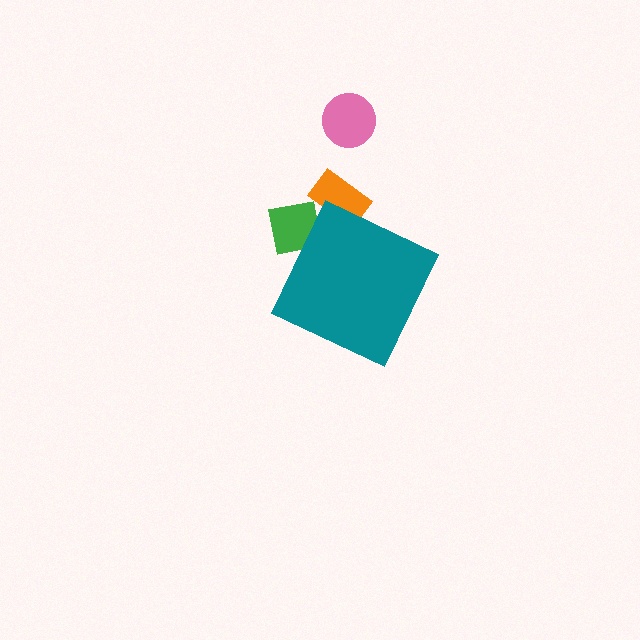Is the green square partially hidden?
Yes, the green square is partially hidden behind the teal diamond.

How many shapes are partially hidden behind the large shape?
2 shapes are partially hidden.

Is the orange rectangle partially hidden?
Yes, the orange rectangle is partially hidden behind the teal diamond.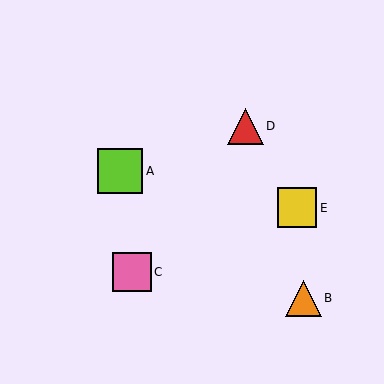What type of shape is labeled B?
Shape B is an orange triangle.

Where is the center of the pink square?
The center of the pink square is at (132, 272).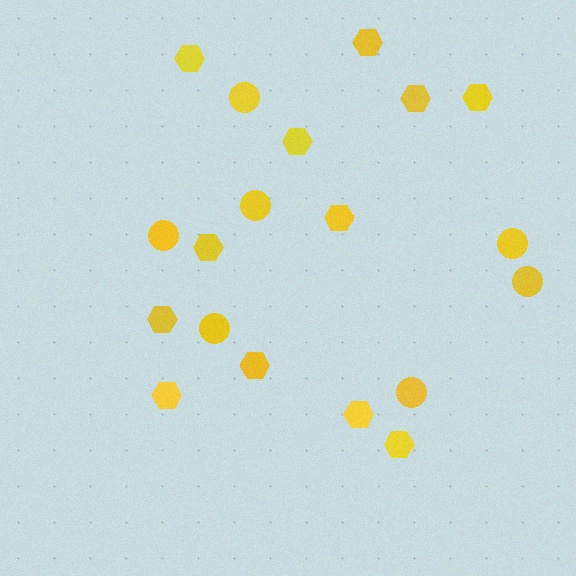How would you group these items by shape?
There are 2 groups: one group of hexagons (12) and one group of circles (7).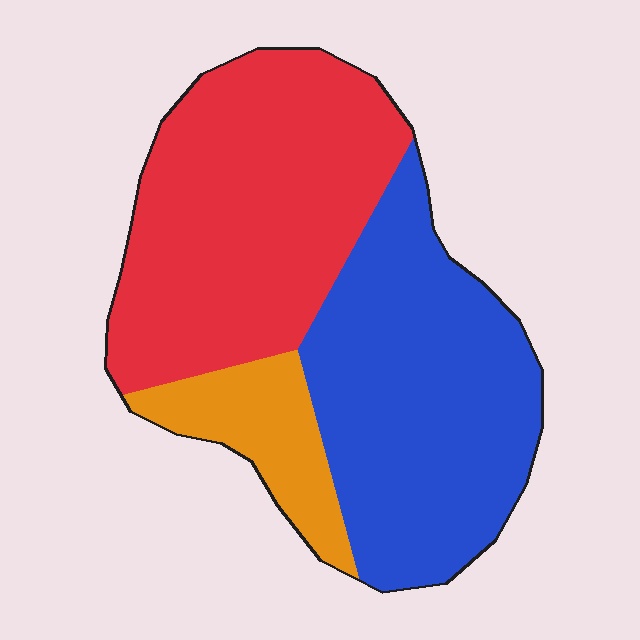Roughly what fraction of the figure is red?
Red covers about 45% of the figure.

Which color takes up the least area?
Orange, at roughly 15%.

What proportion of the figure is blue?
Blue takes up about two fifths (2/5) of the figure.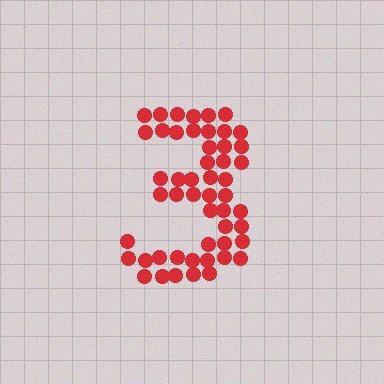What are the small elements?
The small elements are circles.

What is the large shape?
The large shape is the digit 3.